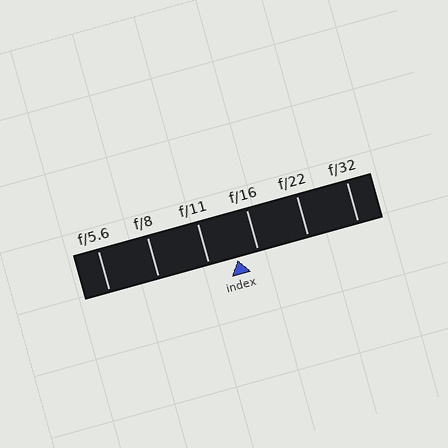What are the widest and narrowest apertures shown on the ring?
The widest aperture shown is f/5.6 and the narrowest is f/32.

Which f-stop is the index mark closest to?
The index mark is closest to f/16.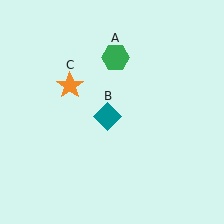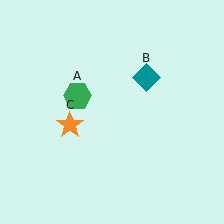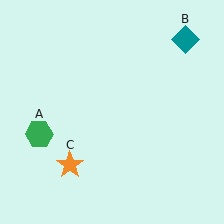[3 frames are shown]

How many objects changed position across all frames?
3 objects changed position: green hexagon (object A), teal diamond (object B), orange star (object C).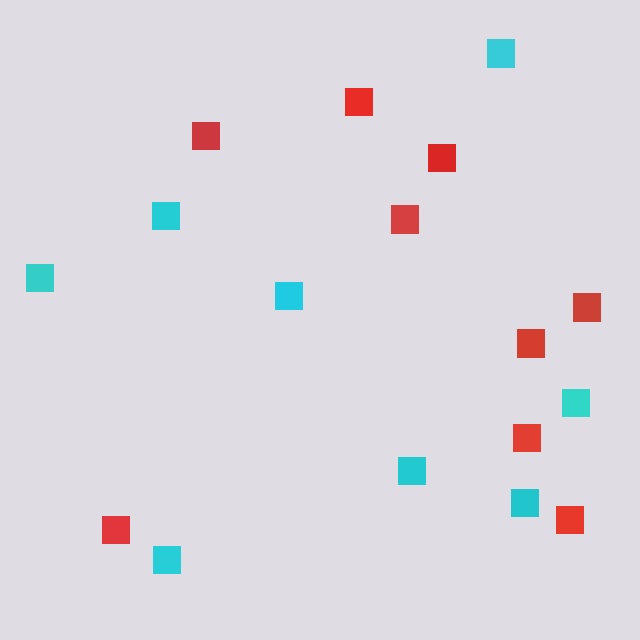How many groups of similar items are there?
There are 2 groups: one group of cyan squares (8) and one group of red squares (9).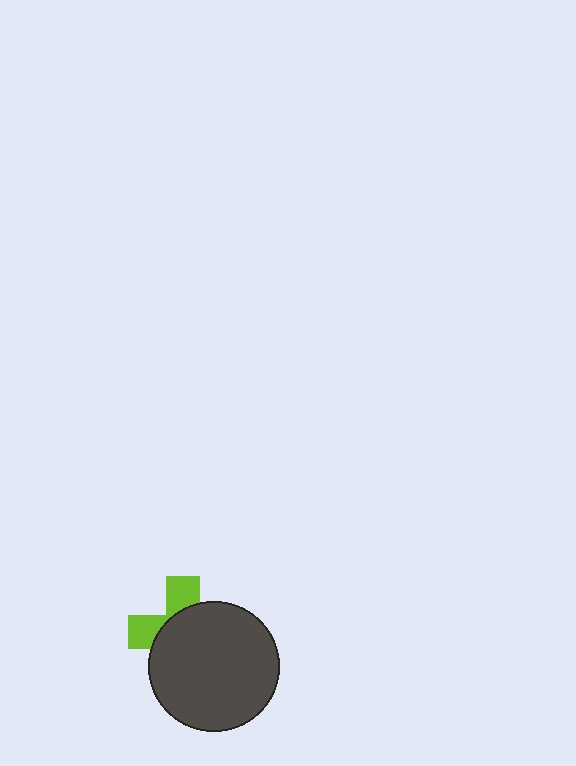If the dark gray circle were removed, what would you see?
You would see the complete lime cross.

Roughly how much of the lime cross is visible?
A small part of it is visible (roughly 34%).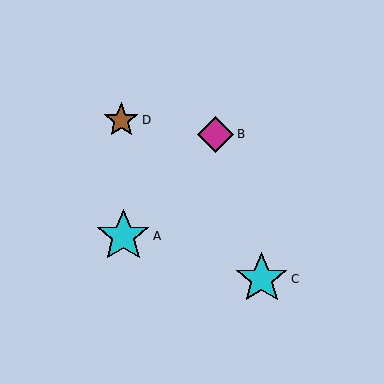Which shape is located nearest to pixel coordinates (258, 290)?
The cyan star (labeled C) at (262, 279) is nearest to that location.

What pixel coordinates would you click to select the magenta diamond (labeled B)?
Click at (215, 134) to select the magenta diamond B.